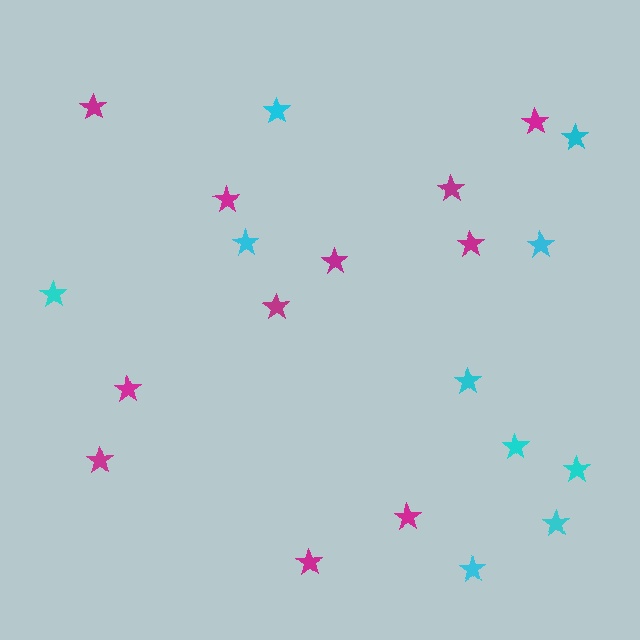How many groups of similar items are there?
There are 2 groups: one group of magenta stars (11) and one group of cyan stars (10).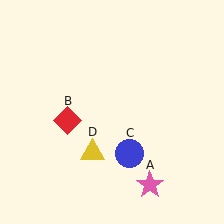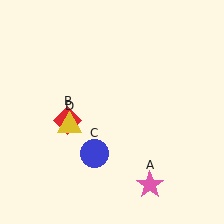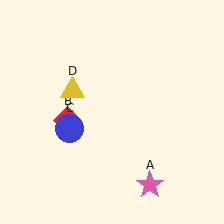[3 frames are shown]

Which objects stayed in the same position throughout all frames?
Pink star (object A) and red diamond (object B) remained stationary.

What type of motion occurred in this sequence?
The blue circle (object C), yellow triangle (object D) rotated clockwise around the center of the scene.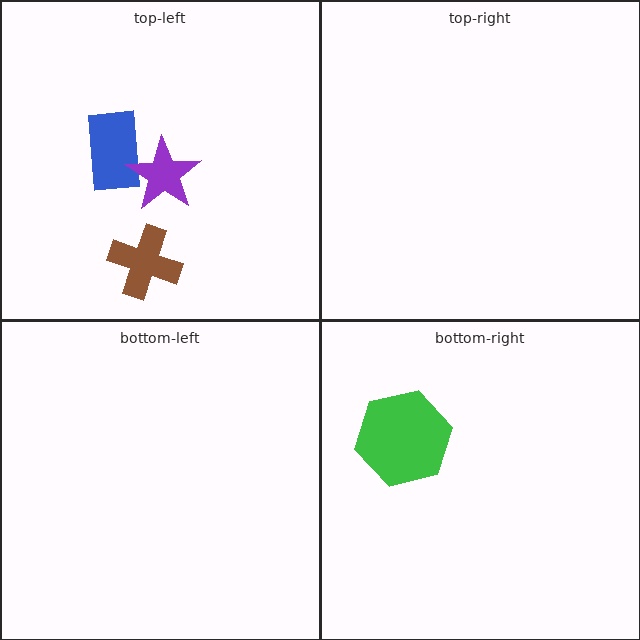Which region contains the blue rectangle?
The top-left region.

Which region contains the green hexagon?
The bottom-right region.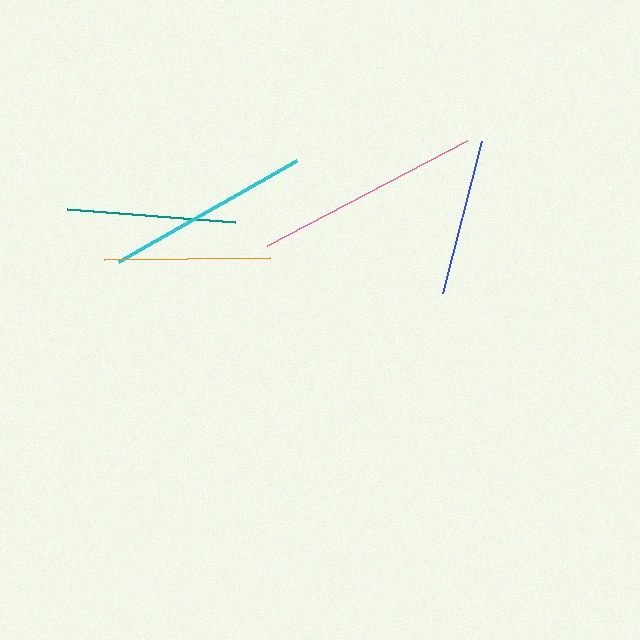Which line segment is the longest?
The pink line is the longest at approximately 226 pixels.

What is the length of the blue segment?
The blue segment is approximately 157 pixels long.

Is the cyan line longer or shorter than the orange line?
The cyan line is longer than the orange line.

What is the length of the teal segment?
The teal segment is approximately 169 pixels long.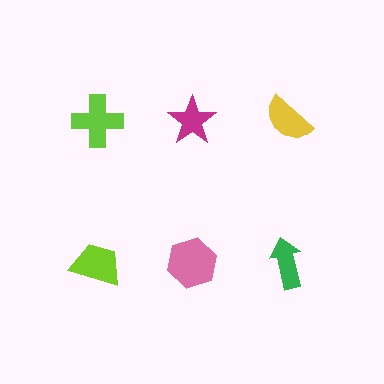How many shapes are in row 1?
3 shapes.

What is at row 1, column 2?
A magenta star.